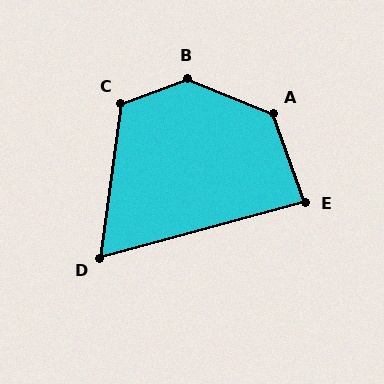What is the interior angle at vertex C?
Approximately 119 degrees (obtuse).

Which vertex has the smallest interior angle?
D, at approximately 67 degrees.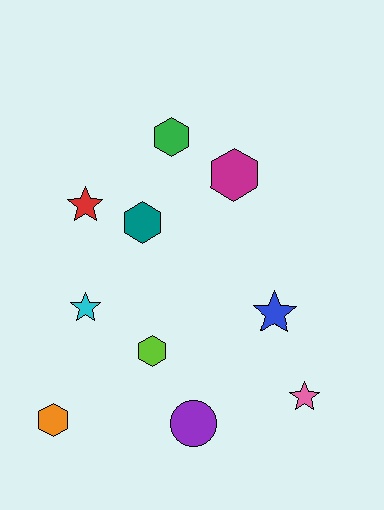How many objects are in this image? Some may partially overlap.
There are 10 objects.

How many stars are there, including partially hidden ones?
There are 4 stars.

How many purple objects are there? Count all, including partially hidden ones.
There is 1 purple object.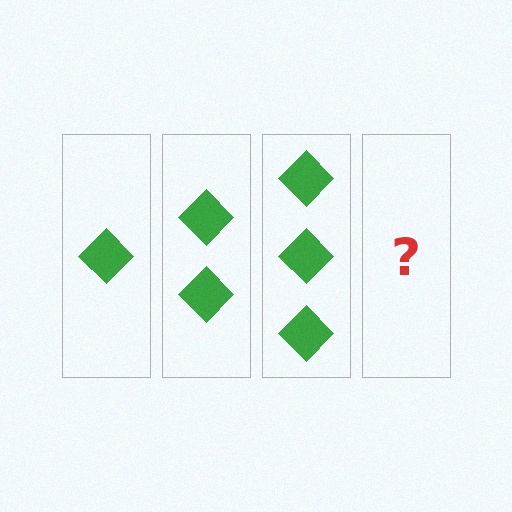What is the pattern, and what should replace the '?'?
The pattern is that each step adds one more diamond. The '?' should be 4 diamonds.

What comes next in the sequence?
The next element should be 4 diamonds.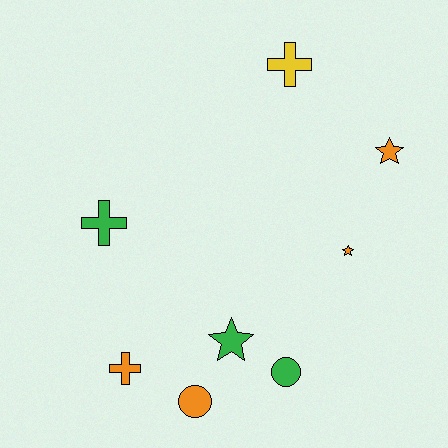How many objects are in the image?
There are 8 objects.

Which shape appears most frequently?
Star, with 3 objects.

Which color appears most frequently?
Orange, with 4 objects.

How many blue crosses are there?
There are no blue crosses.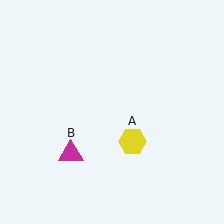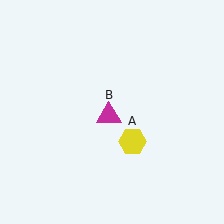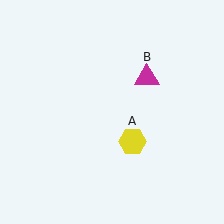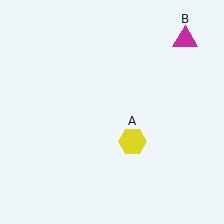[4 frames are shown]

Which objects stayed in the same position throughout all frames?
Yellow hexagon (object A) remained stationary.